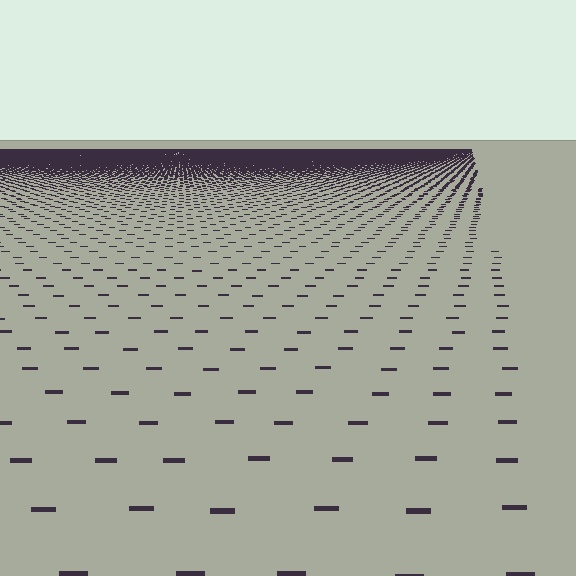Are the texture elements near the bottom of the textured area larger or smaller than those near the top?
Larger. Near the bottom, elements are closer to the viewer and appear at a bigger on-screen size.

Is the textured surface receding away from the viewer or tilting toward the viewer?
The surface is receding away from the viewer. Texture elements get smaller and denser toward the top.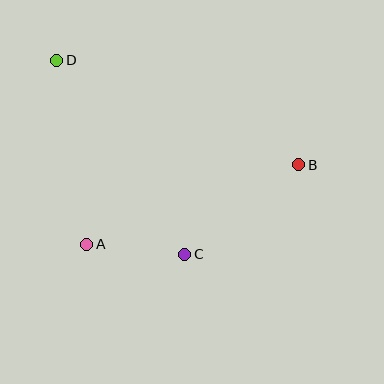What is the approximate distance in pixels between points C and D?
The distance between C and D is approximately 233 pixels.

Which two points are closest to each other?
Points A and C are closest to each other.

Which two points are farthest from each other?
Points B and D are farthest from each other.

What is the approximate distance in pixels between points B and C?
The distance between B and C is approximately 145 pixels.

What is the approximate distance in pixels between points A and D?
The distance between A and D is approximately 186 pixels.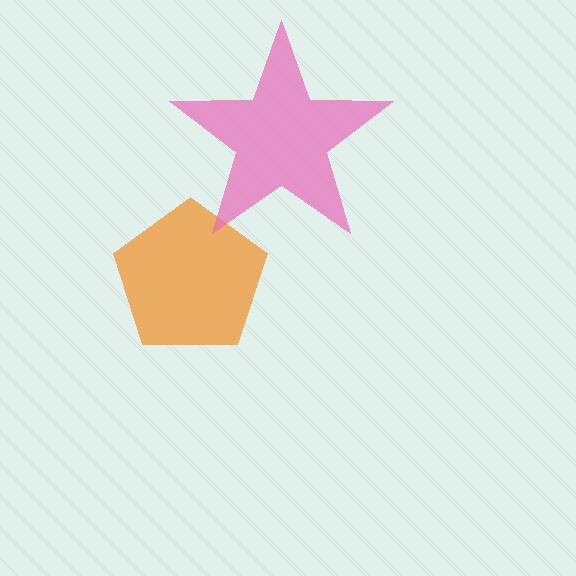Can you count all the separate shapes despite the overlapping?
Yes, there are 2 separate shapes.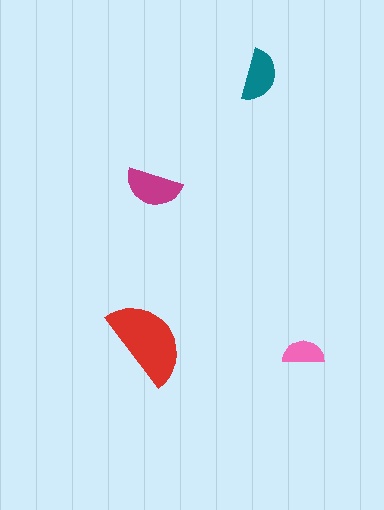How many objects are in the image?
There are 4 objects in the image.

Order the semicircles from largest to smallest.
the red one, the magenta one, the teal one, the pink one.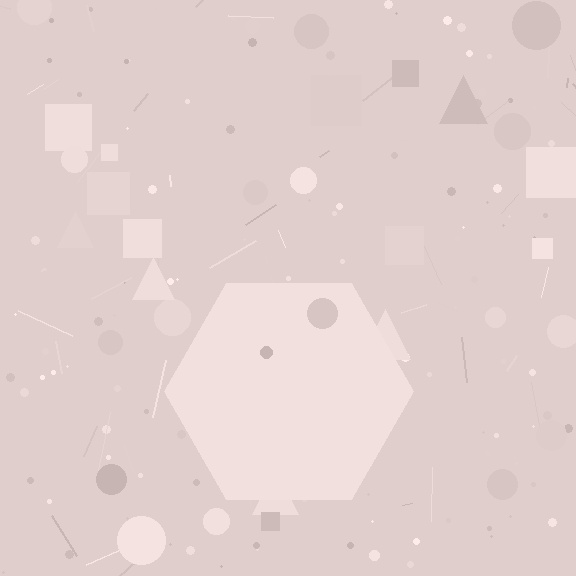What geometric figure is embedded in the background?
A hexagon is embedded in the background.